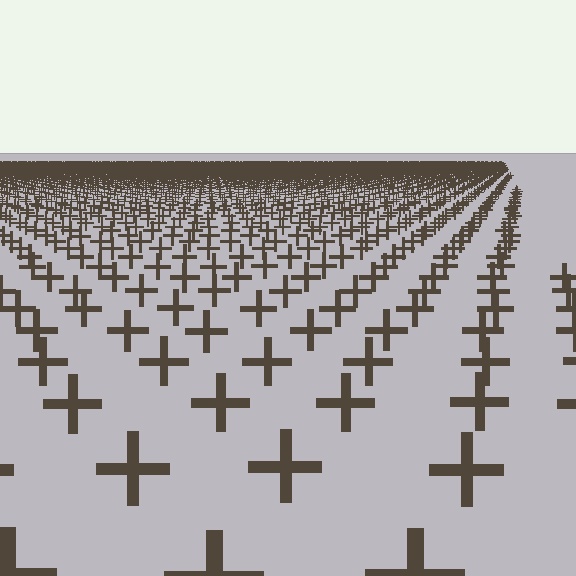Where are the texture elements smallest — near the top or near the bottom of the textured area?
Near the top.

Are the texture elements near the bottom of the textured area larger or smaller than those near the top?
Larger. Near the bottom, elements are closer to the viewer and appear at a bigger on-screen size.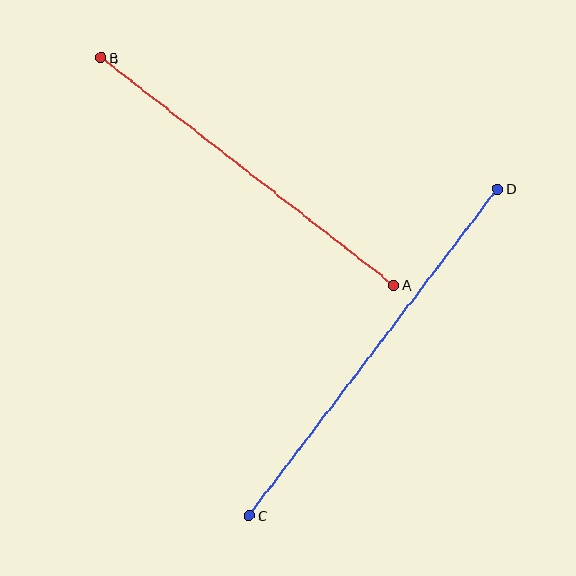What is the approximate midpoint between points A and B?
The midpoint is at approximately (247, 172) pixels.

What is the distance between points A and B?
The distance is approximately 371 pixels.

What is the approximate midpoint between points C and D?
The midpoint is at approximately (374, 352) pixels.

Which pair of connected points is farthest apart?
Points C and D are farthest apart.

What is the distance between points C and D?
The distance is approximately 410 pixels.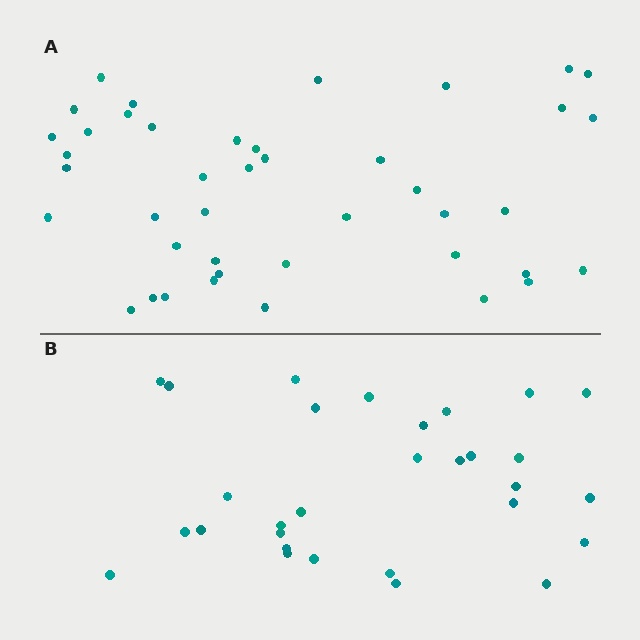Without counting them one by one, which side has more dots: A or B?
Region A (the top region) has more dots.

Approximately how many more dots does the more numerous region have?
Region A has roughly 12 or so more dots than region B.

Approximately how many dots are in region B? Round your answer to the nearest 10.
About 30 dots.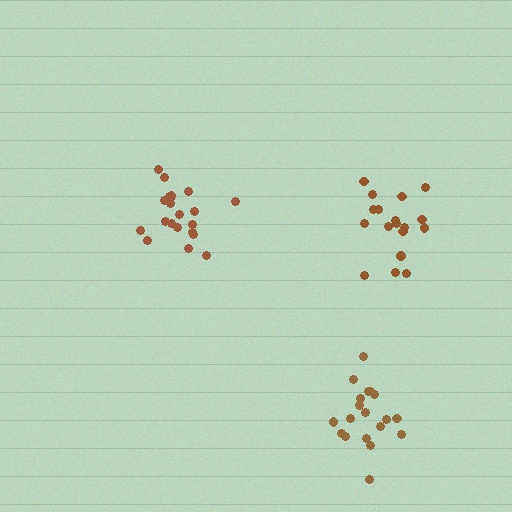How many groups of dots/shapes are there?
There are 3 groups.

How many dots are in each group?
Group 1: 21 dots, Group 2: 19 dots, Group 3: 18 dots (58 total).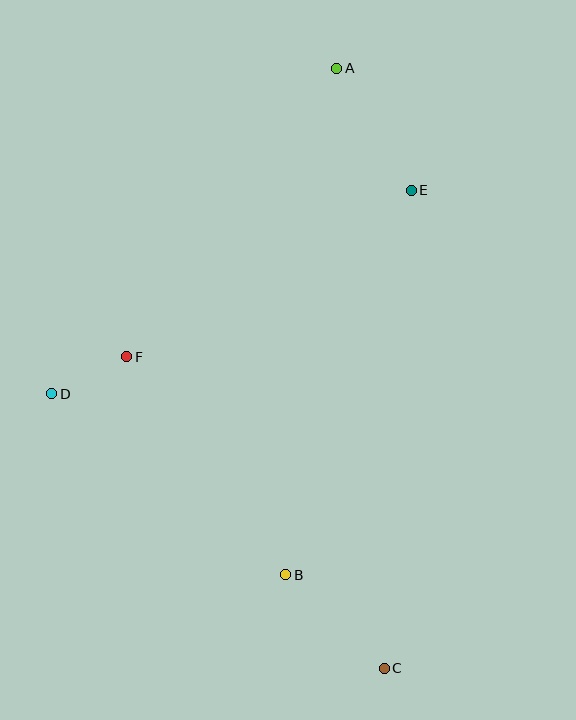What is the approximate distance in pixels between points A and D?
The distance between A and D is approximately 433 pixels.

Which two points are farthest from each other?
Points A and C are farthest from each other.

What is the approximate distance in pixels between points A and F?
The distance between A and F is approximately 357 pixels.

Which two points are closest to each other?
Points D and F are closest to each other.